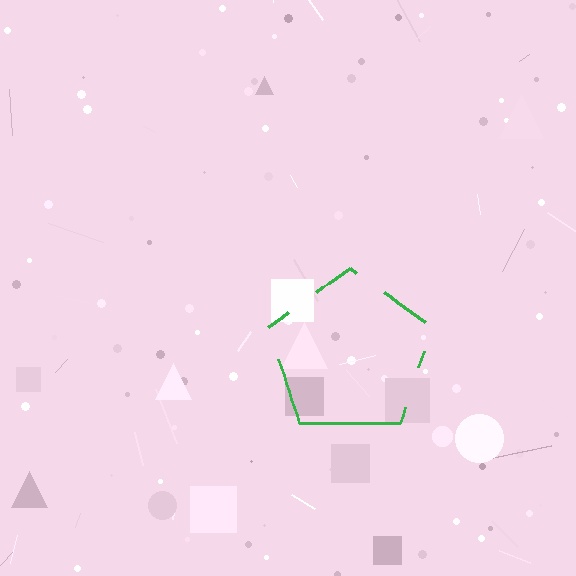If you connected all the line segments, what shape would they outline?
They would outline a pentagon.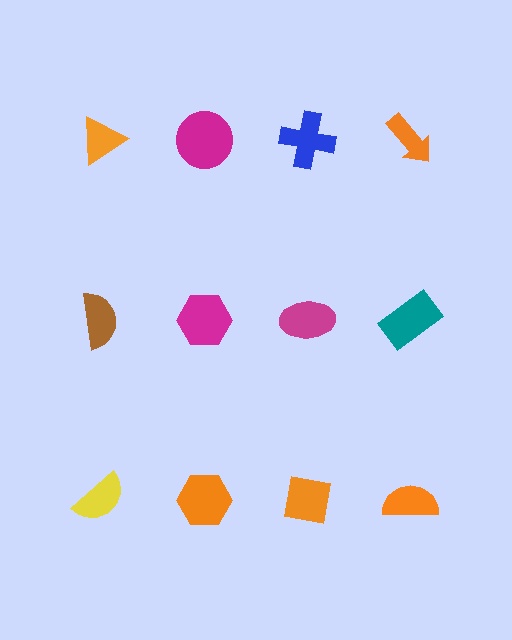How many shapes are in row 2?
4 shapes.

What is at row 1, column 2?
A magenta circle.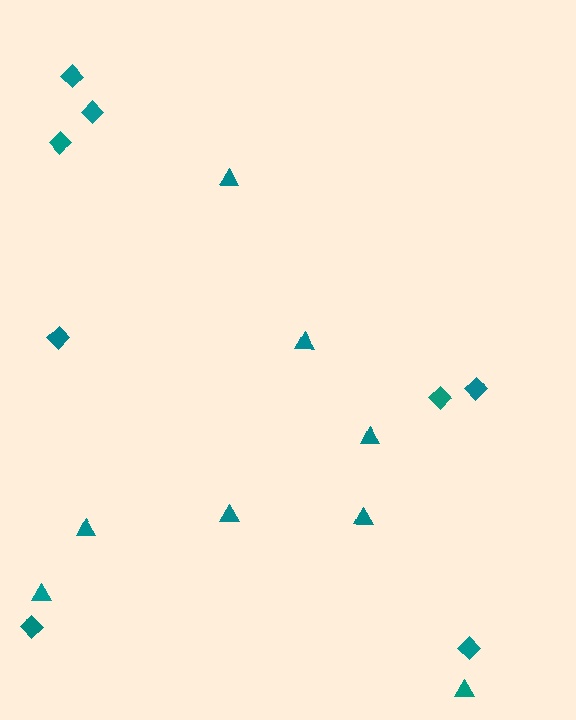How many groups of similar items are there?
There are 2 groups: one group of triangles (8) and one group of diamonds (8).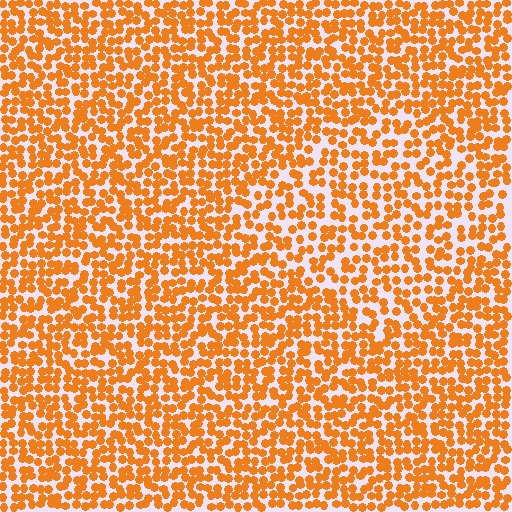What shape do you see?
I see a diamond.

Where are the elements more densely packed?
The elements are more densely packed outside the diamond boundary.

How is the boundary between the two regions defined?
The boundary is defined by a change in element density (approximately 1.4x ratio). All elements are the same color, size, and shape.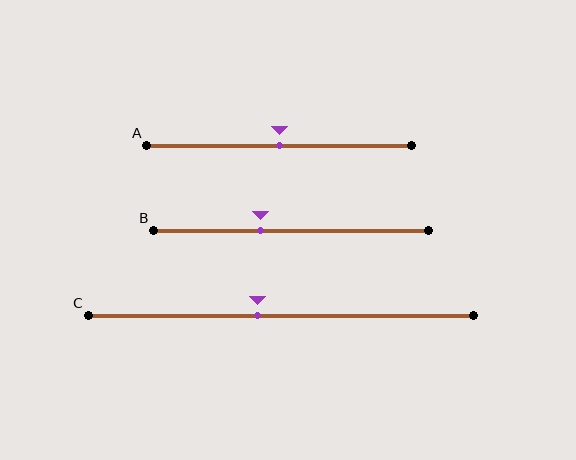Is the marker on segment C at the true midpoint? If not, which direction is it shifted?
No, the marker on segment C is shifted to the left by about 6% of the segment length.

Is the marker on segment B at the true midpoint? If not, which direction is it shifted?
No, the marker on segment B is shifted to the left by about 11% of the segment length.